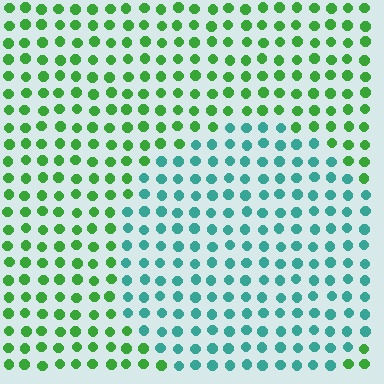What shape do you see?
I see a circle.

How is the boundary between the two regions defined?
The boundary is defined purely by a slight shift in hue (about 52 degrees). Spacing, size, and orientation are identical on both sides.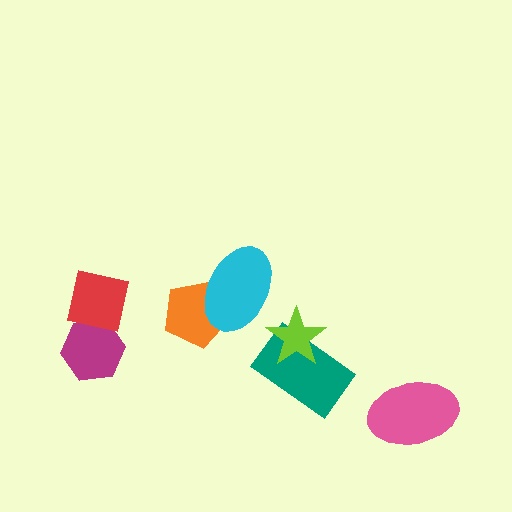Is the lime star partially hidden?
No, no other shape covers it.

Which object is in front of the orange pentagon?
The cyan ellipse is in front of the orange pentagon.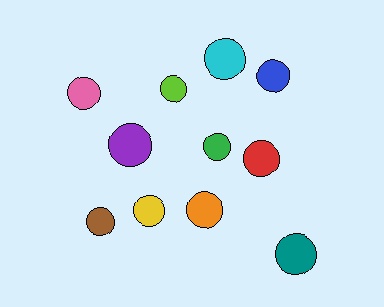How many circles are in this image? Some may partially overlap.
There are 11 circles.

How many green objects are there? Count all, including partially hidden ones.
There is 1 green object.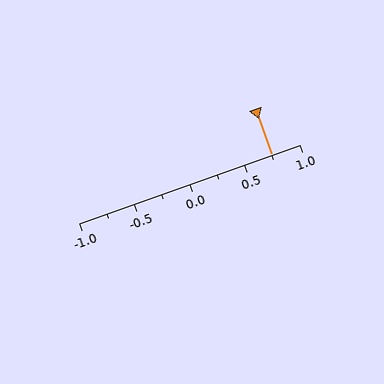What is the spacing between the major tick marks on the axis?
The major ticks are spaced 0.5 apart.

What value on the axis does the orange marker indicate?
The marker indicates approximately 0.75.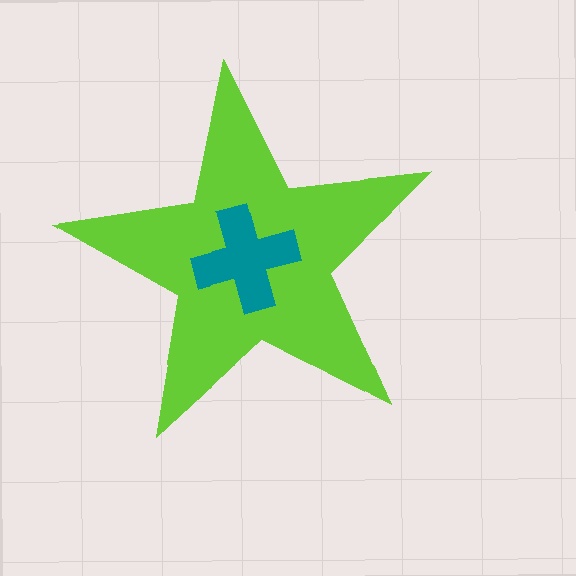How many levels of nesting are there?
2.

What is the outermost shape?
The lime star.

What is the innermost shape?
The teal cross.